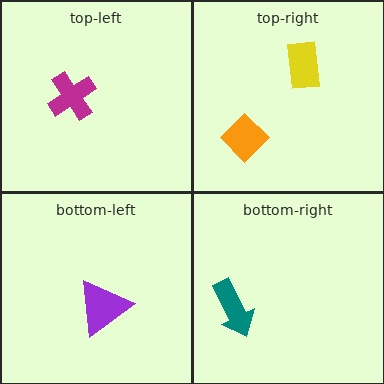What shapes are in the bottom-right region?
The teal arrow.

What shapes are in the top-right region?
The orange diamond, the yellow rectangle.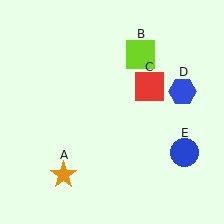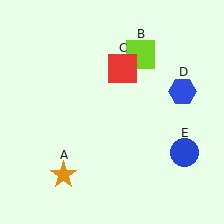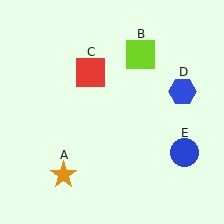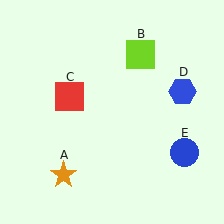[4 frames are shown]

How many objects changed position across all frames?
1 object changed position: red square (object C).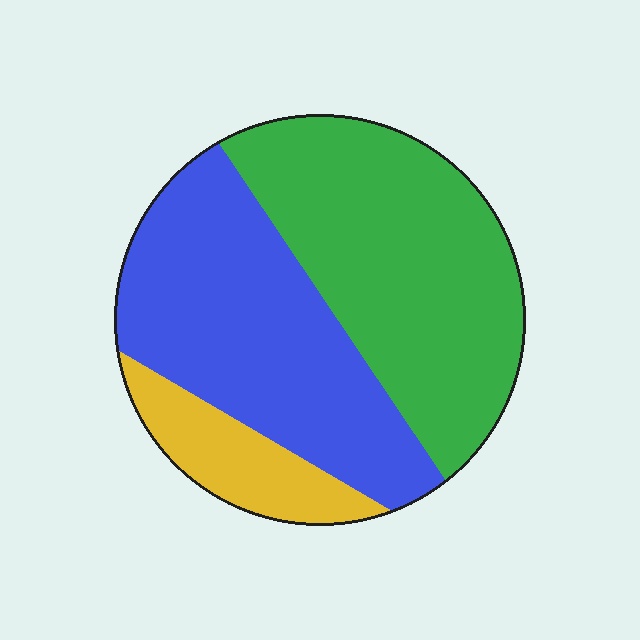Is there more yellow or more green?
Green.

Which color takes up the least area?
Yellow, at roughly 15%.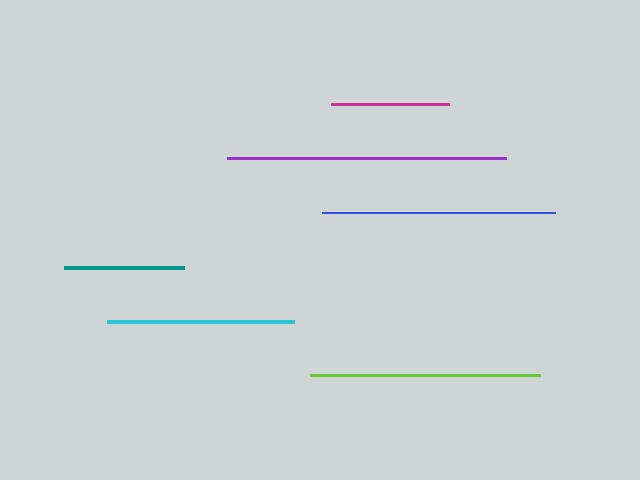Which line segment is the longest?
The purple line is the longest at approximately 279 pixels.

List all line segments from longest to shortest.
From longest to shortest: purple, blue, lime, cyan, teal, magenta.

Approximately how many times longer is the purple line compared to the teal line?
The purple line is approximately 2.3 times the length of the teal line.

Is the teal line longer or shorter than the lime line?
The lime line is longer than the teal line.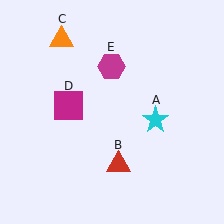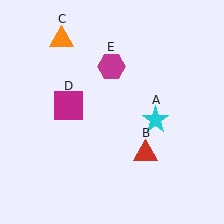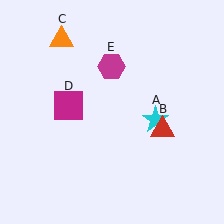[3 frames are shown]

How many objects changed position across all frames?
1 object changed position: red triangle (object B).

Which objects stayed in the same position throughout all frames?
Cyan star (object A) and orange triangle (object C) and magenta square (object D) and magenta hexagon (object E) remained stationary.